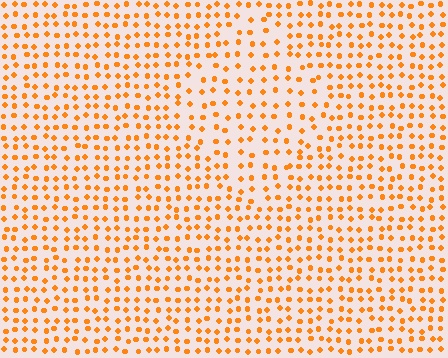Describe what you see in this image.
The image contains small orange elements arranged at two different densities. A diamond-shaped region is visible where the elements are less densely packed than the surrounding area.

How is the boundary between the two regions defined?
The boundary is defined by a change in element density (approximately 1.5x ratio). All elements are the same color, size, and shape.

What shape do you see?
I see a diamond.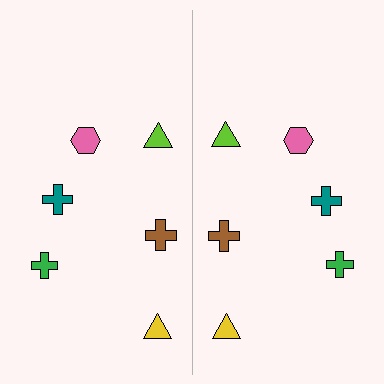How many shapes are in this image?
There are 12 shapes in this image.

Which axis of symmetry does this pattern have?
The pattern has a vertical axis of symmetry running through the center of the image.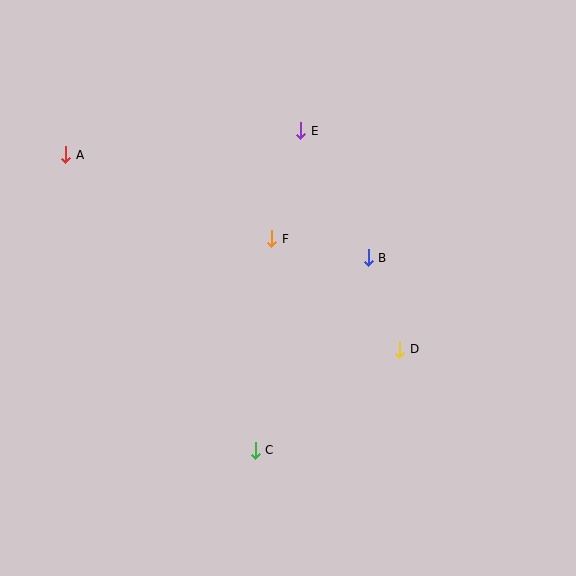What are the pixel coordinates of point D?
Point D is at (400, 349).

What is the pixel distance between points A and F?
The distance between A and F is 223 pixels.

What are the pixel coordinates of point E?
Point E is at (301, 131).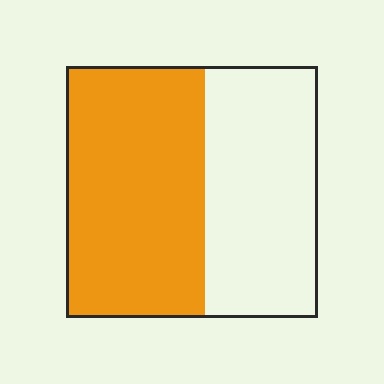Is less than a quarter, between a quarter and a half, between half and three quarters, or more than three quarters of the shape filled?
Between half and three quarters.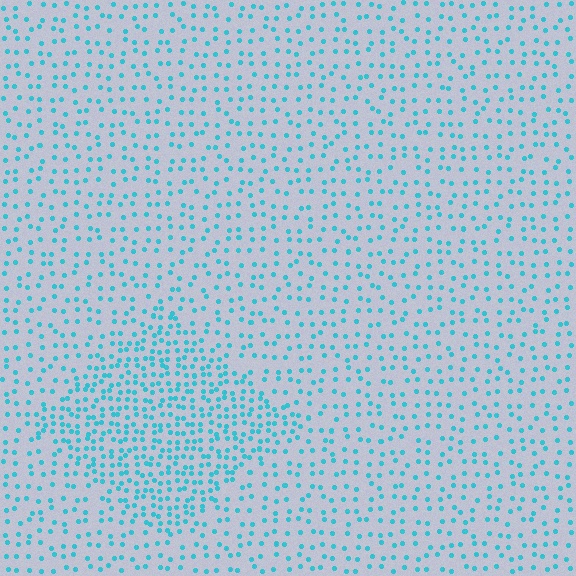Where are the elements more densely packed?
The elements are more densely packed inside the diamond boundary.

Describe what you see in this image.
The image contains small cyan elements arranged at two different densities. A diamond-shaped region is visible where the elements are more densely packed than the surrounding area.